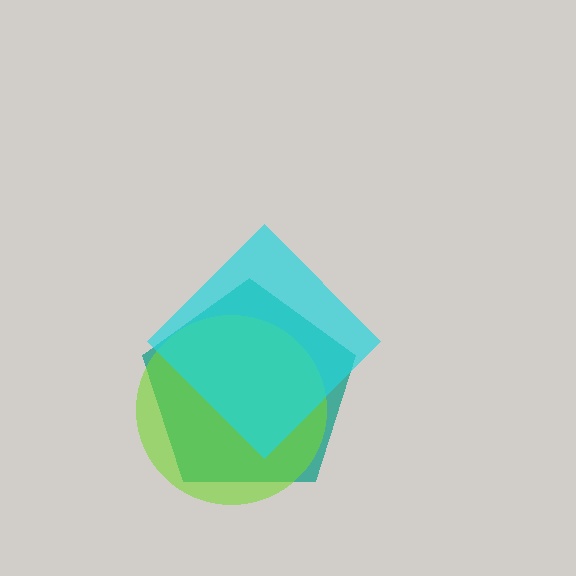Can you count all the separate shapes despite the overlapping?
Yes, there are 3 separate shapes.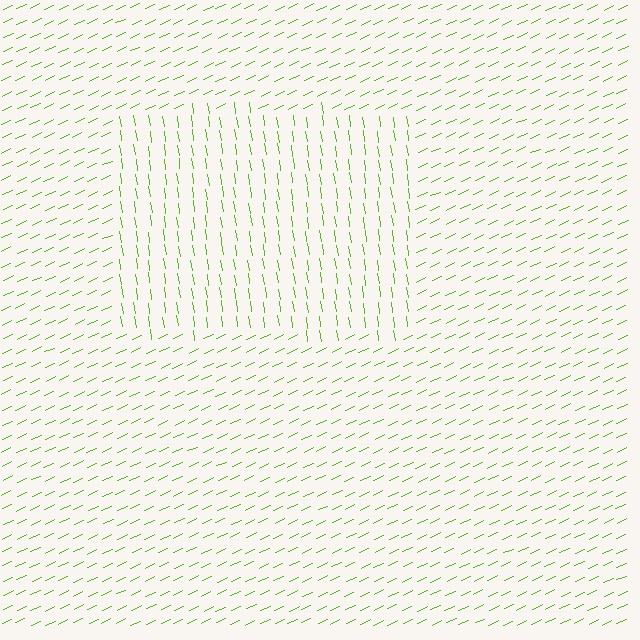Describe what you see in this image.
The image is filled with small lime line segments. A rectangle region in the image has lines oriented differently from the surrounding lines, creating a visible texture boundary.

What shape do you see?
I see a rectangle.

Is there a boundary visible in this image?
Yes, there is a texture boundary formed by a change in line orientation.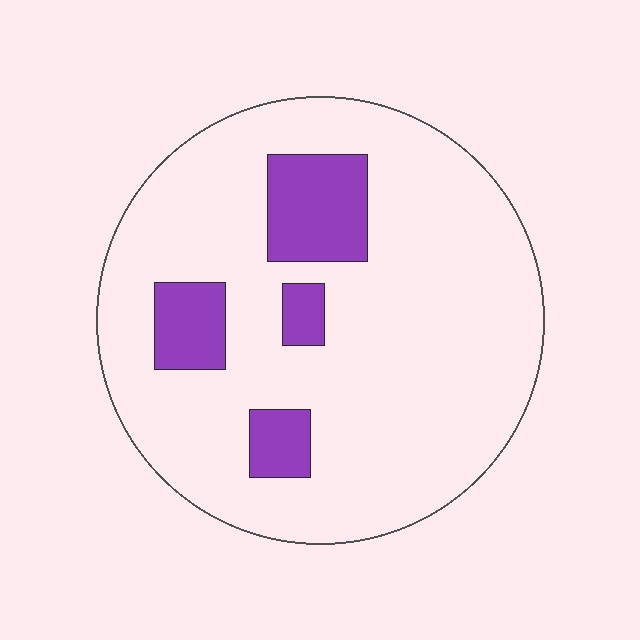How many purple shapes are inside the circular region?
4.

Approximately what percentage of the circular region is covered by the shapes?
Approximately 15%.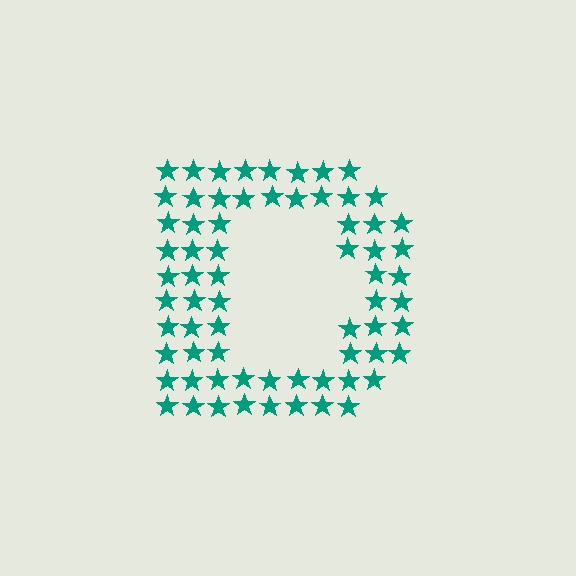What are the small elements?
The small elements are stars.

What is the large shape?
The large shape is the letter D.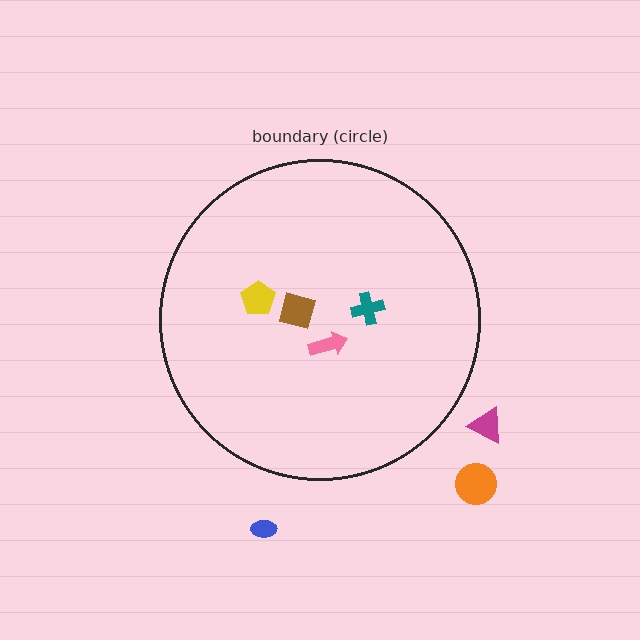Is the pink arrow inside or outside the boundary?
Inside.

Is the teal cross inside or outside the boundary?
Inside.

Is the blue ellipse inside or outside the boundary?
Outside.